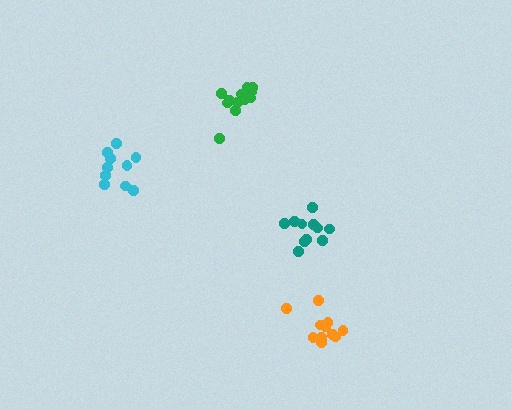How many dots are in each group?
Group 1: 13 dots, Group 2: 13 dots, Group 3: 10 dots, Group 4: 11 dots (47 total).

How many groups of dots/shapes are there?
There are 4 groups.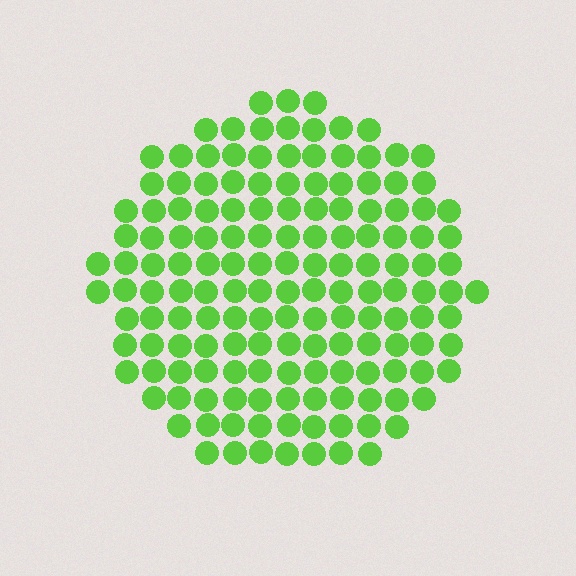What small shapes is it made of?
It is made of small circles.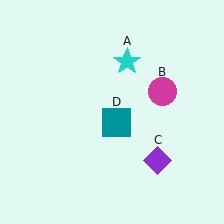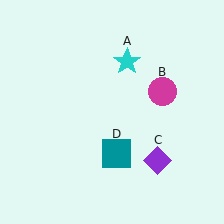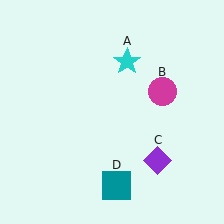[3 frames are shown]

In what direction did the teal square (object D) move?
The teal square (object D) moved down.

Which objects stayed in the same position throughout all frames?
Cyan star (object A) and magenta circle (object B) and purple diamond (object C) remained stationary.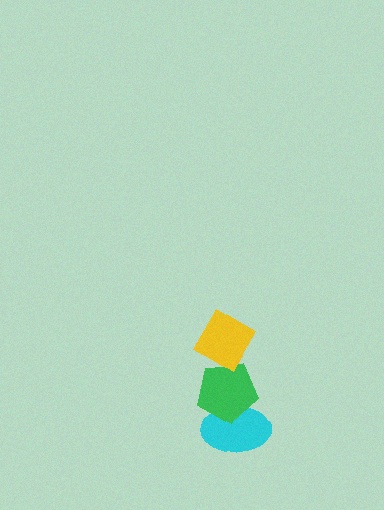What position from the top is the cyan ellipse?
The cyan ellipse is 3rd from the top.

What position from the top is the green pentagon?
The green pentagon is 2nd from the top.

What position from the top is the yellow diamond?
The yellow diamond is 1st from the top.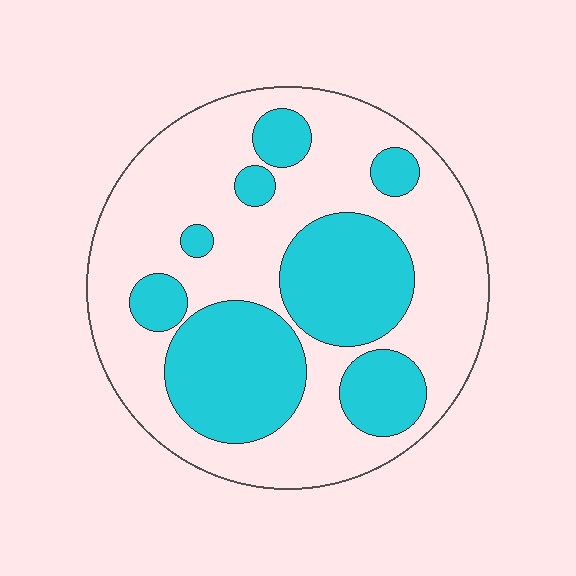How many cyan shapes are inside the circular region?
8.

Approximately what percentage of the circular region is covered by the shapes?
Approximately 35%.